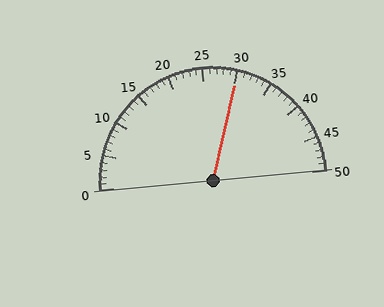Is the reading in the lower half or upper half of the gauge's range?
The reading is in the upper half of the range (0 to 50).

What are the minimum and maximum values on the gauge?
The gauge ranges from 0 to 50.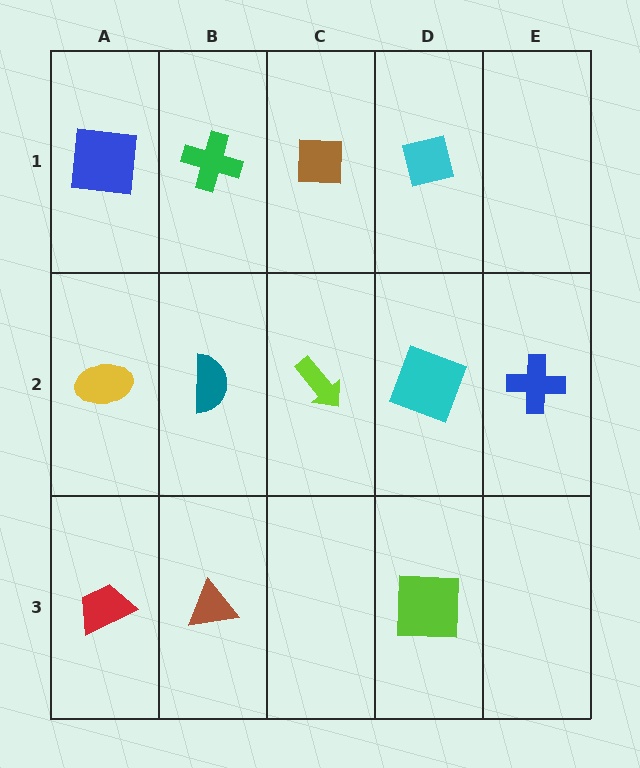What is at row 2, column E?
A blue cross.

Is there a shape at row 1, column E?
No, that cell is empty.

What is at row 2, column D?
A cyan square.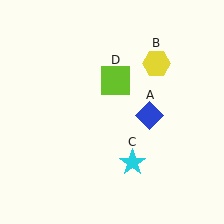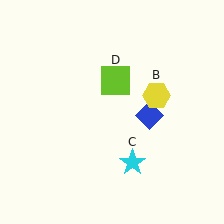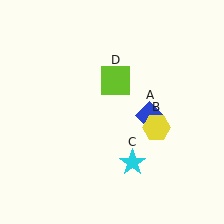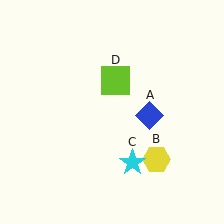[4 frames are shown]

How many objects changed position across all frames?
1 object changed position: yellow hexagon (object B).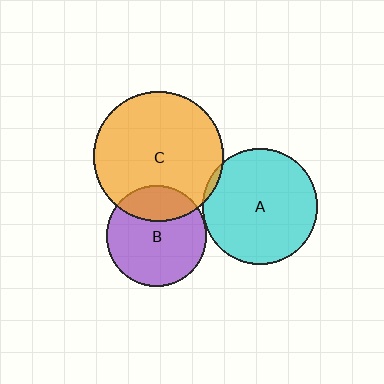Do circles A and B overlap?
Yes.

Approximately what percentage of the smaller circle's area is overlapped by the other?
Approximately 5%.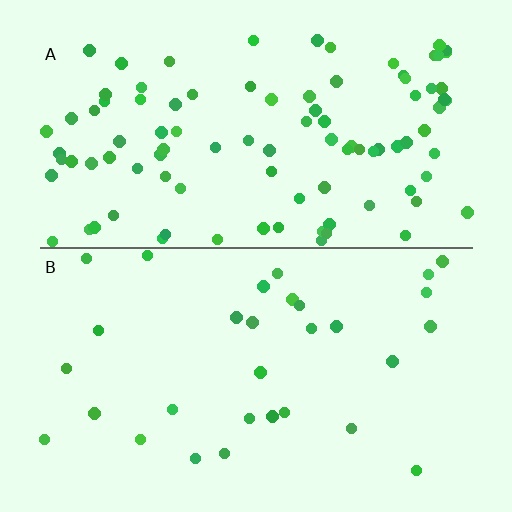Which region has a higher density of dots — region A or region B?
A (the top).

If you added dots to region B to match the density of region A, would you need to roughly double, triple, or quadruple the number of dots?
Approximately triple.